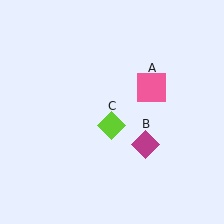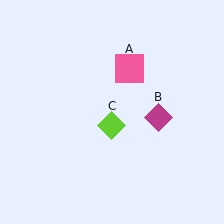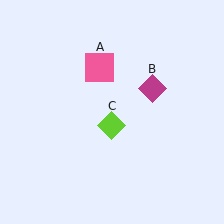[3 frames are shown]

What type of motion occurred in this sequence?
The pink square (object A), magenta diamond (object B) rotated counterclockwise around the center of the scene.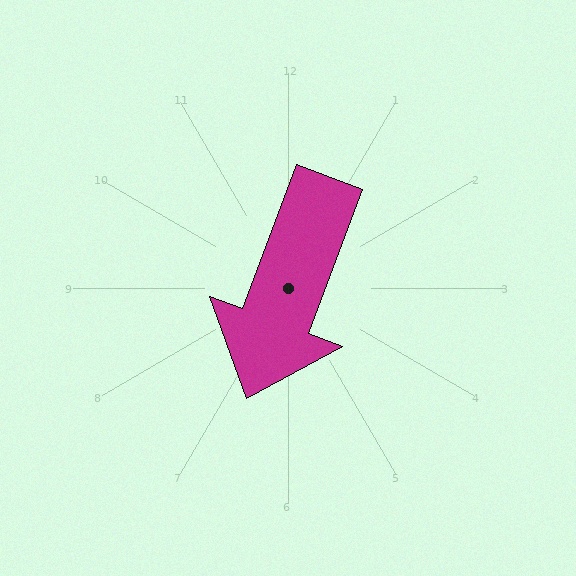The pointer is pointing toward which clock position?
Roughly 7 o'clock.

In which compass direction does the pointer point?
South.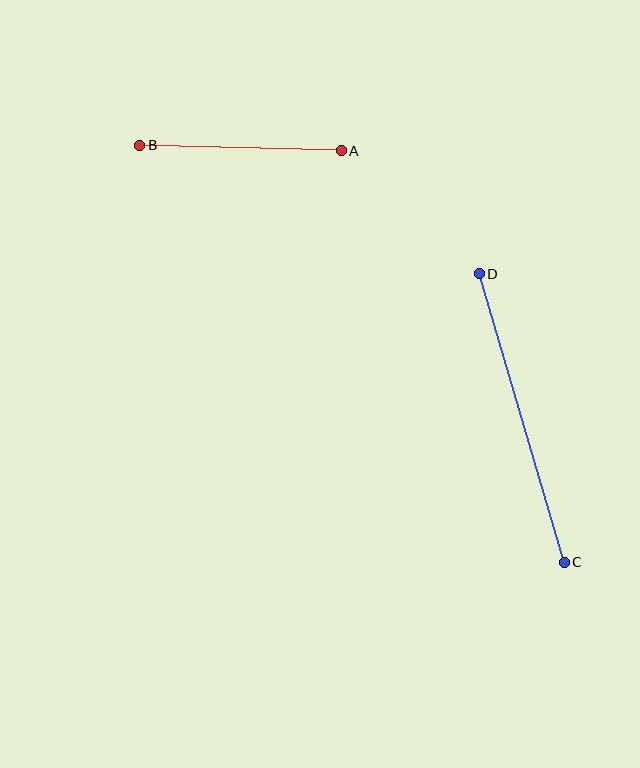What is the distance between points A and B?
The distance is approximately 202 pixels.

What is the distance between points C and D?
The distance is approximately 301 pixels.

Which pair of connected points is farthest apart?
Points C and D are farthest apart.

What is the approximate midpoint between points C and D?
The midpoint is at approximately (522, 418) pixels.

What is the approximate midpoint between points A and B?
The midpoint is at approximately (241, 148) pixels.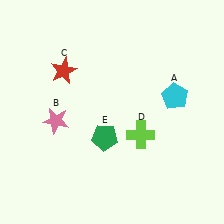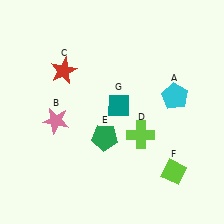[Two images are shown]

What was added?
A lime diamond (F), a teal diamond (G) were added in Image 2.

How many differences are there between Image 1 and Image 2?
There are 2 differences between the two images.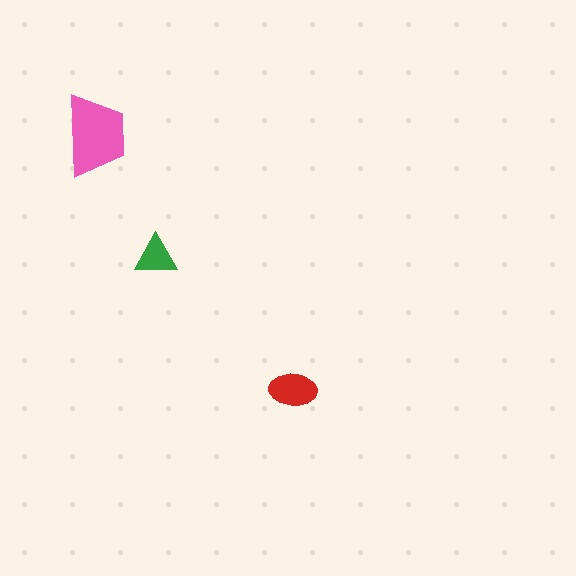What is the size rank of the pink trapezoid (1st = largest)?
1st.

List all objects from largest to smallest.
The pink trapezoid, the red ellipse, the green triangle.